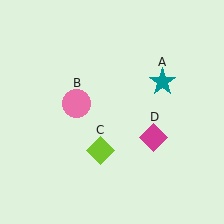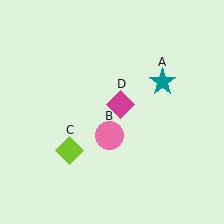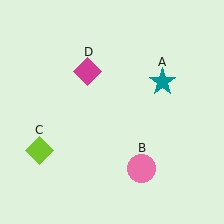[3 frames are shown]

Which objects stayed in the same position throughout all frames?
Teal star (object A) remained stationary.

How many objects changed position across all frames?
3 objects changed position: pink circle (object B), lime diamond (object C), magenta diamond (object D).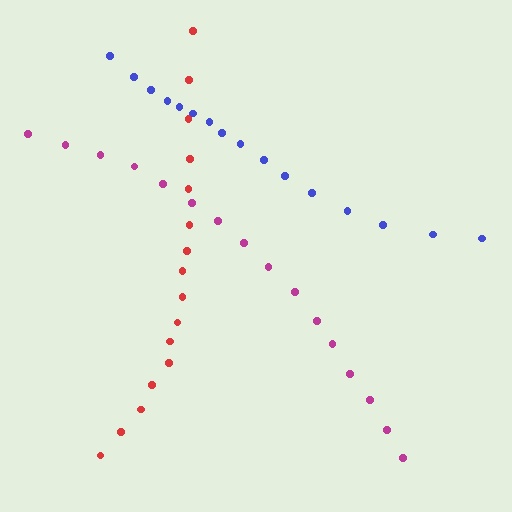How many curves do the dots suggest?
There are 3 distinct paths.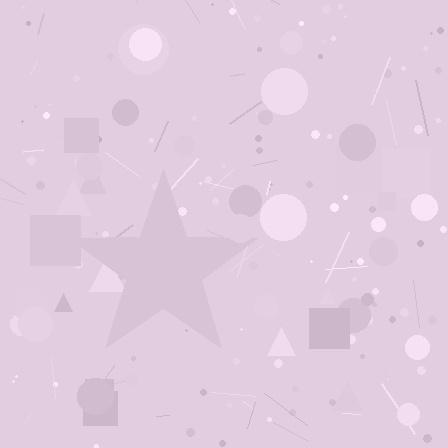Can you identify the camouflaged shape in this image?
The camouflaged shape is a star.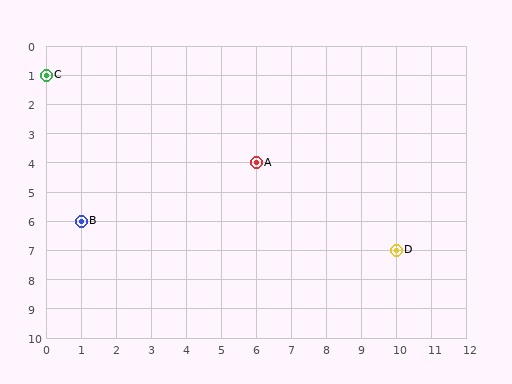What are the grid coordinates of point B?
Point B is at grid coordinates (1, 6).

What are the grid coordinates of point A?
Point A is at grid coordinates (6, 4).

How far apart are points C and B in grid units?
Points C and B are 1 column and 5 rows apart (about 5.1 grid units diagonally).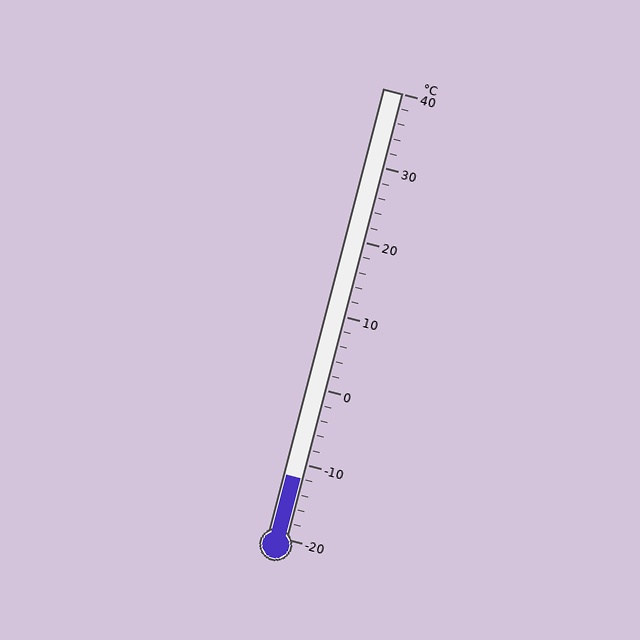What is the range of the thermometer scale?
The thermometer scale ranges from -20°C to 40°C.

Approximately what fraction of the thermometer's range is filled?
The thermometer is filled to approximately 15% of its range.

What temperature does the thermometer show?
The thermometer shows approximately -12°C.